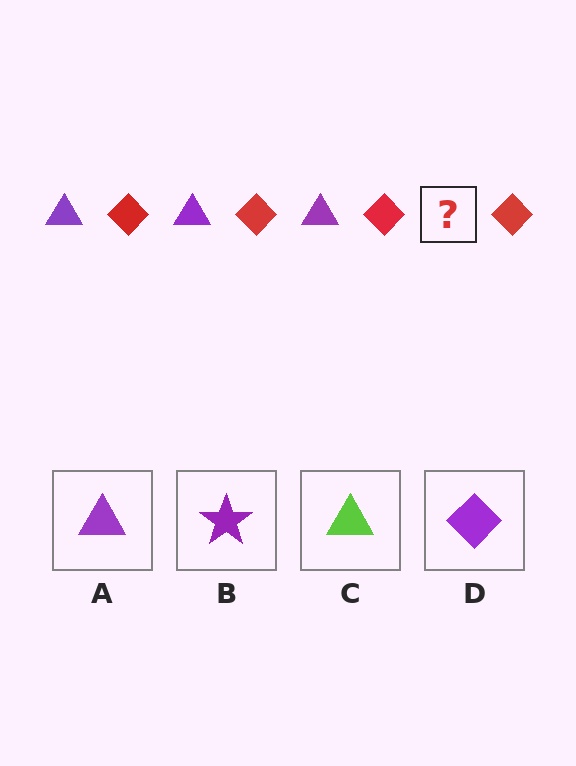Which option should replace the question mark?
Option A.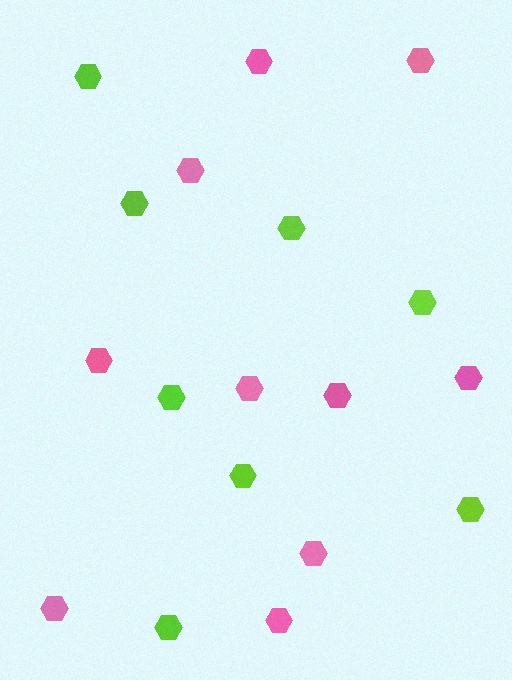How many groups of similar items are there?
There are 2 groups: one group of lime hexagons (8) and one group of pink hexagons (10).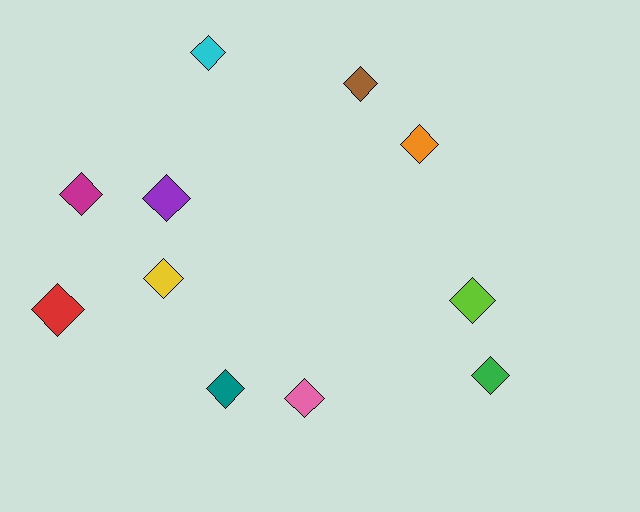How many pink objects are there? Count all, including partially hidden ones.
There is 1 pink object.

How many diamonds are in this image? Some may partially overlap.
There are 11 diamonds.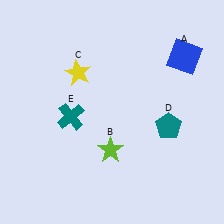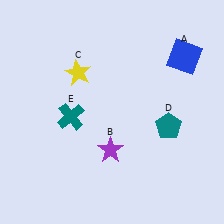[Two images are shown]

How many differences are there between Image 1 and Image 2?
There is 1 difference between the two images.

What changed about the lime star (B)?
In Image 1, B is lime. In Image 2, it changed to purple.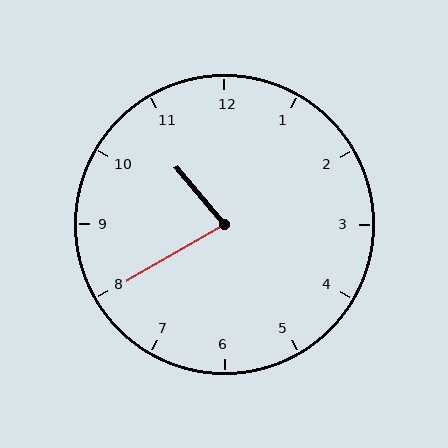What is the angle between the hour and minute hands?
Approximately 80 degrees.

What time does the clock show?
10:40.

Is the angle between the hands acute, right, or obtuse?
It is acute.